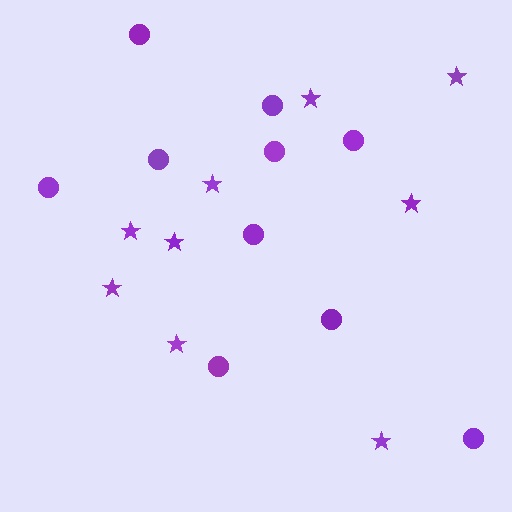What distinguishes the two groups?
There are 2 groups: one group of circles (10) and one group of stars (9).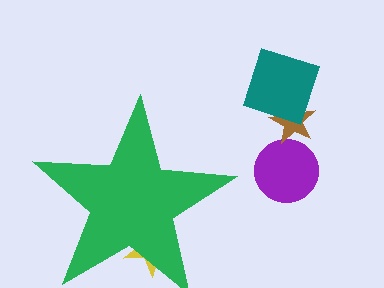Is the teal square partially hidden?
No, the teal square is fully visible.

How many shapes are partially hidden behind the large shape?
1 shape is partially hidden.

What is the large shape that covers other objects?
A green star.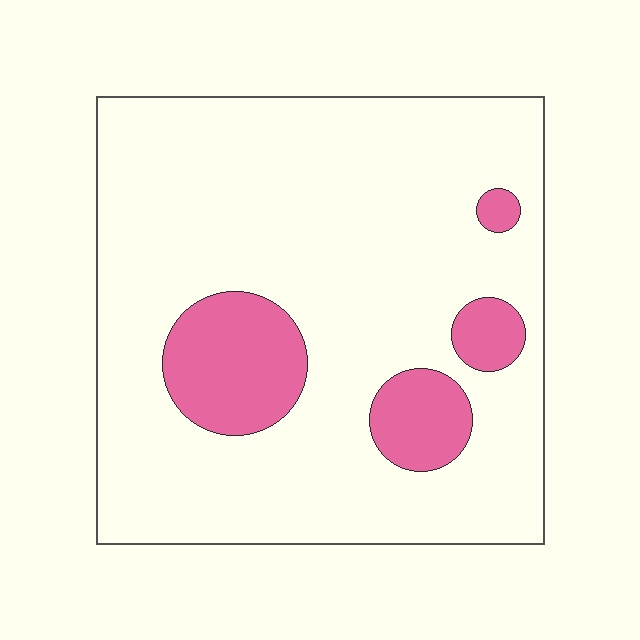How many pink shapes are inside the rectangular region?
4.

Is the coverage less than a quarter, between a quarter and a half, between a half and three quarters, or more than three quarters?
Less than a quarter.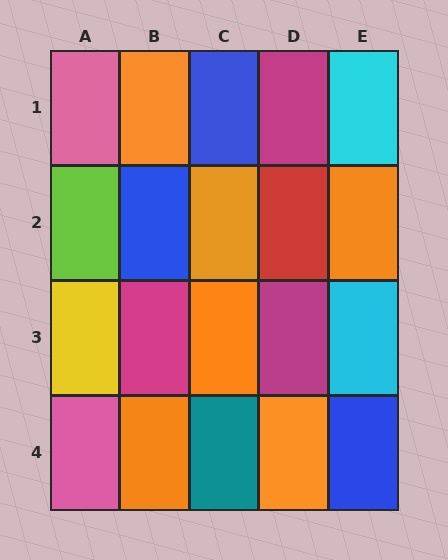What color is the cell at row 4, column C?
Teal.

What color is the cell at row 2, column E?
Orange.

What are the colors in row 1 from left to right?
Pink, orange, blue, magenta, cyan.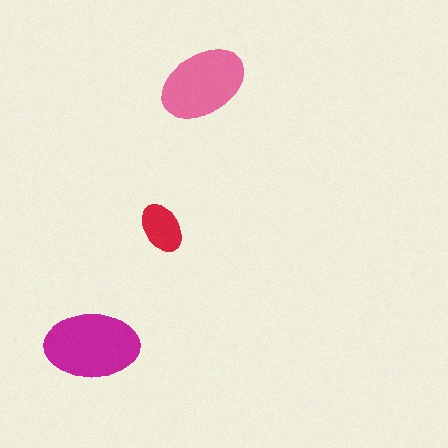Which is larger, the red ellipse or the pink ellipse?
The pink one.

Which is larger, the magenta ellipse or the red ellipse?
The magenta one.